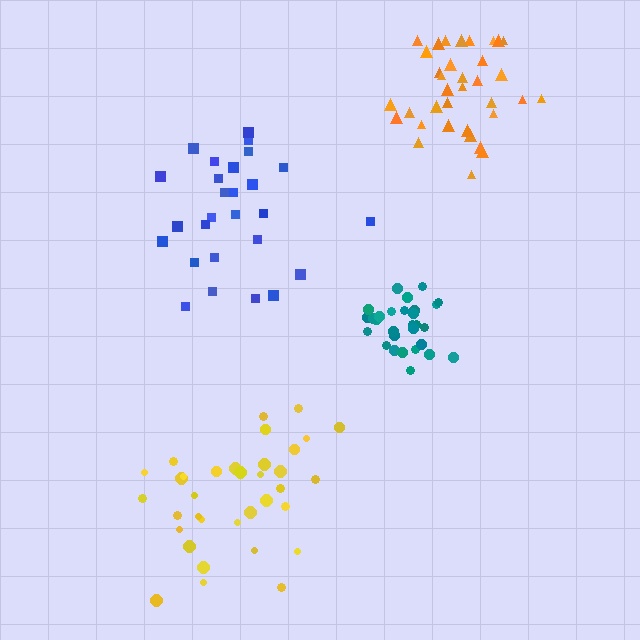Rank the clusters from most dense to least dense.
teal, orange, yellow, blue.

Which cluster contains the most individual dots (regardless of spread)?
Orange (35).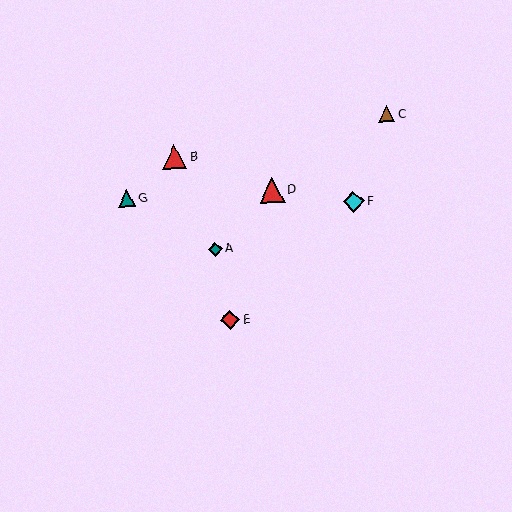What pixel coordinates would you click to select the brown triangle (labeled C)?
Click at (387, 114) to select the brown triangle C.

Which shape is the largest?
The red triangle (labeled D) is the largest.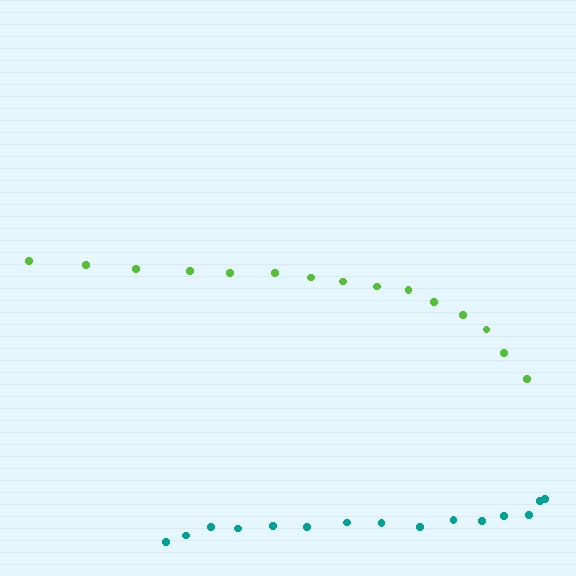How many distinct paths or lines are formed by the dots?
There are 2 distinct paths.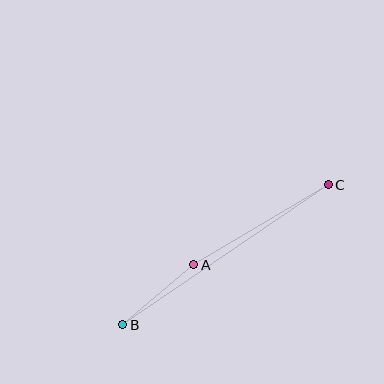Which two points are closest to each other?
Points A and B are closest to each other.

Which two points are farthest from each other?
Points B and C are farthest from each other.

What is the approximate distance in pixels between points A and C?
The distance between A and C is approximately 156 pixels.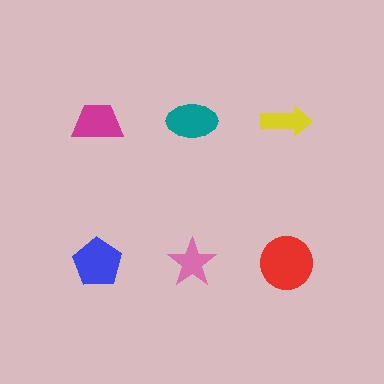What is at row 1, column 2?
A teal ellipse.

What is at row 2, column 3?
A red circle.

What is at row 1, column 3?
A yellow arrow.